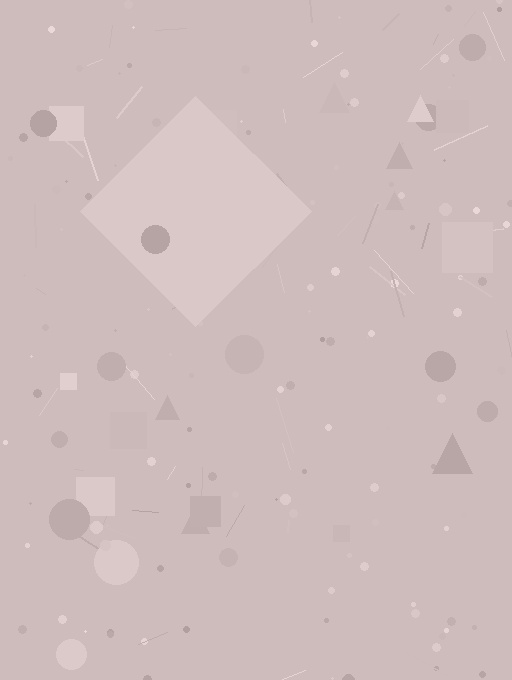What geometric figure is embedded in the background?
A diamond is embedded in the background.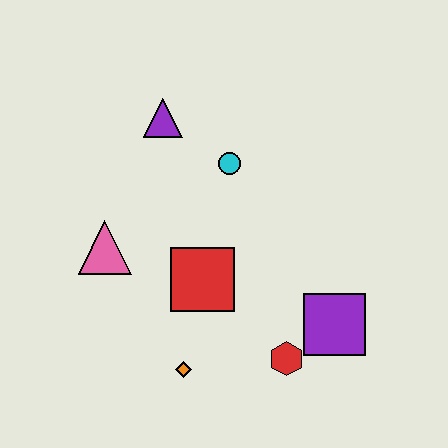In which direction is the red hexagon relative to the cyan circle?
The red hexagon is below the cyan circle.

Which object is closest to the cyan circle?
The purple triangle is closest to the cyan circle.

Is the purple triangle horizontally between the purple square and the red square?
No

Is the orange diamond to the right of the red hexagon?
No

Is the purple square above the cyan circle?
No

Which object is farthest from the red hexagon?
The purple triangle is farthest from the red hexagon.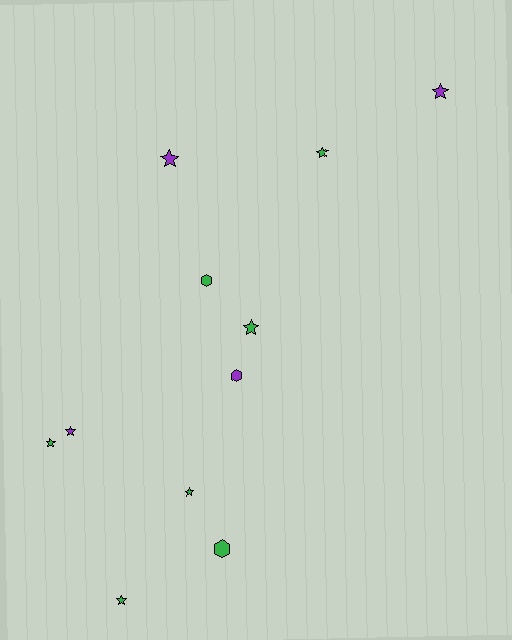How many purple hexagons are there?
There is 1 purple hexagon.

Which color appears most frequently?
Green, with 7 objects.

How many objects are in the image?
There are 11 objects.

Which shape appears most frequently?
Star, with 8 objects.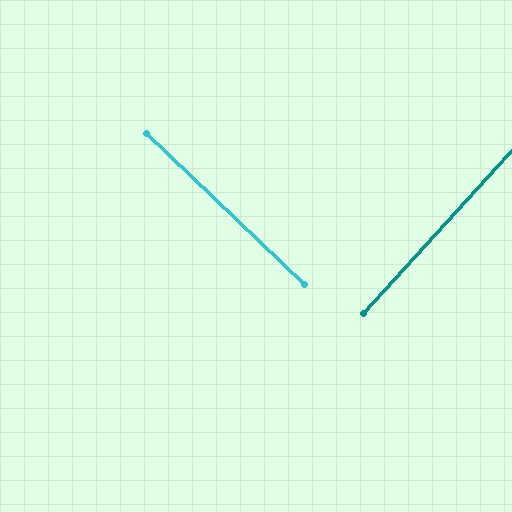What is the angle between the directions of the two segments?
Approximately 89 degrees.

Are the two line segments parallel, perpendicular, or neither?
Perpendicular — they meet at approximately 89°.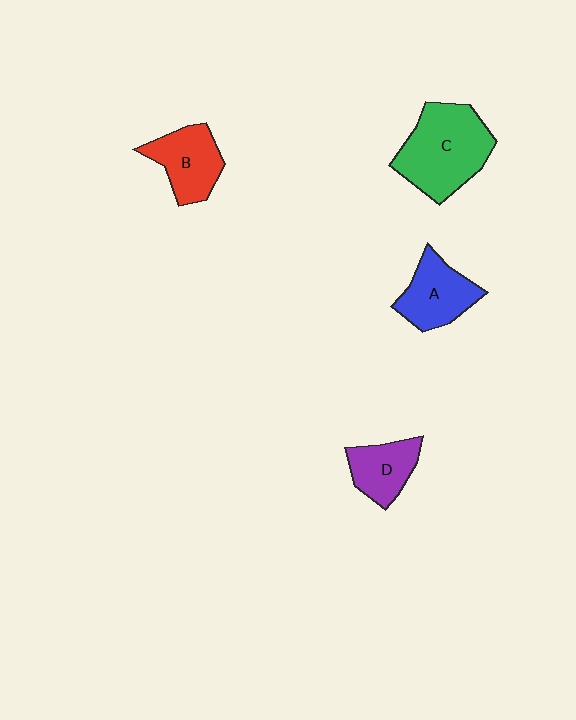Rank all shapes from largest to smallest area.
From largest to smallest: C (green), A (blue), B (red), D (purple).